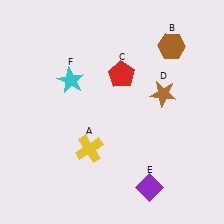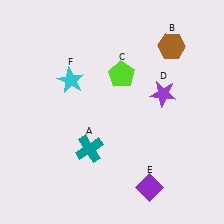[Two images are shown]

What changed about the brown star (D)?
In Image 1, D is brown. In Image 2, it changed to purple.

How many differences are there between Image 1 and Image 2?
There are 3 differences between the two images.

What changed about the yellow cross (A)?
In Image 1, A is yellow. In Image 2, it changed to teal.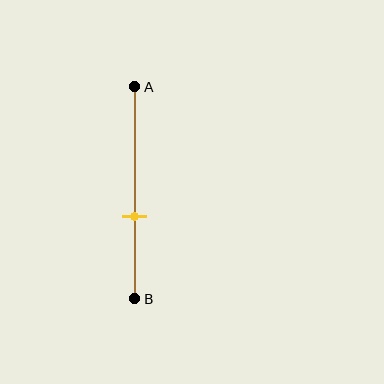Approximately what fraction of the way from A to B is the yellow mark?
The yellow mark is approximately 60% of the way from A to B.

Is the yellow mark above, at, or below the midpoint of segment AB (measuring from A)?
The yellow mark is below the midpoint of segment AB.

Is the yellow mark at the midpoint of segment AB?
No, the mark is at about 60% from A, not at the 50% midpoint.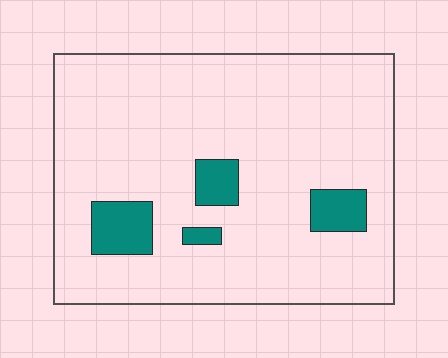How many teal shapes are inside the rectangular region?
4.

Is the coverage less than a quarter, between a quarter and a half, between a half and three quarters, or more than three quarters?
Less than a quarter.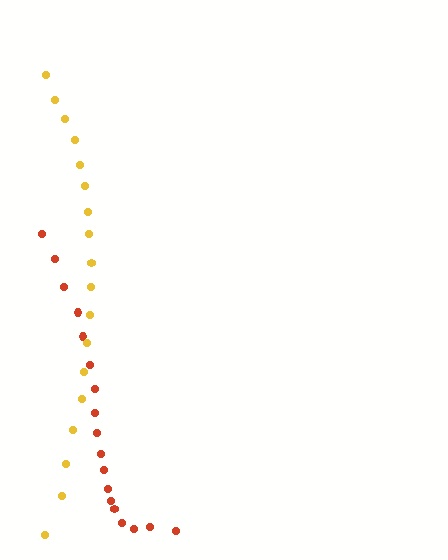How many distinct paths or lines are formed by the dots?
There are 2 distinct paths.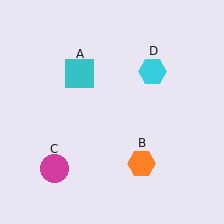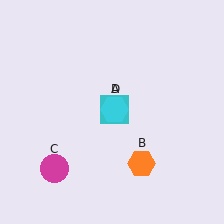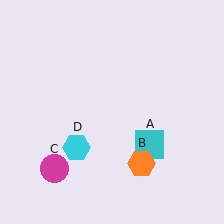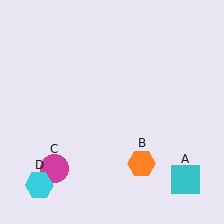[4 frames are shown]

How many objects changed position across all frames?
2 objects changed position: cyan square (object A), cyan hexagon (object D).